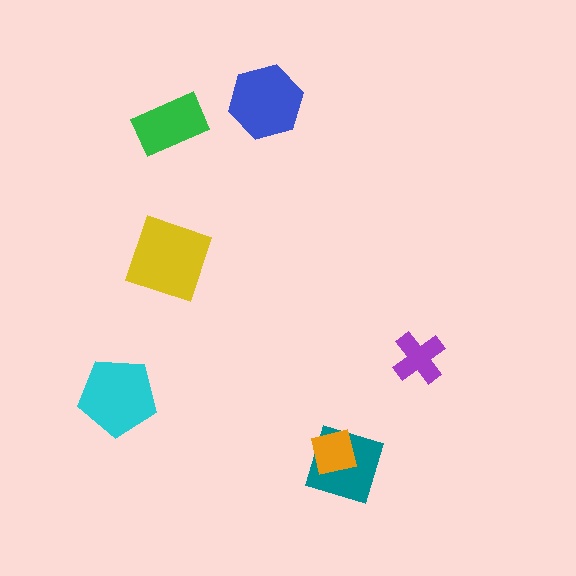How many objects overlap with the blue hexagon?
0 objects overlap with the blue hexagon.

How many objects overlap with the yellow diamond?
0 objects overlap with the yellow diamond.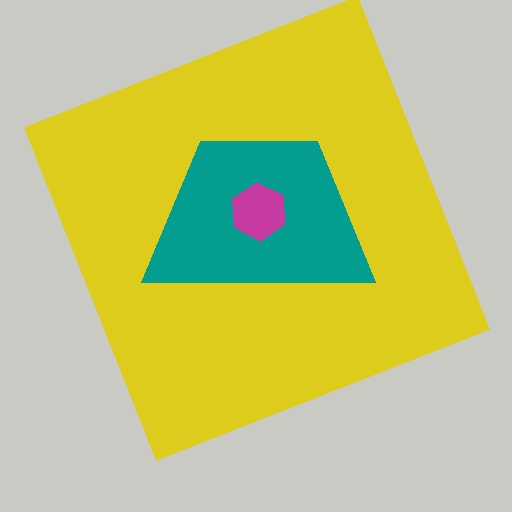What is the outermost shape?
The yellow square.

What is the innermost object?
The magenta hexagon.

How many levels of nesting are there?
3.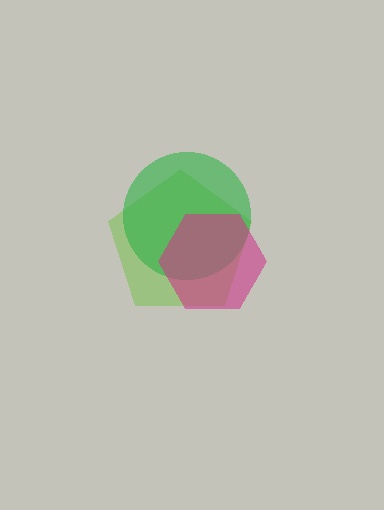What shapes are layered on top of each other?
The layered shapes are: a lime pentagon, a green circle, a magenta hexagon.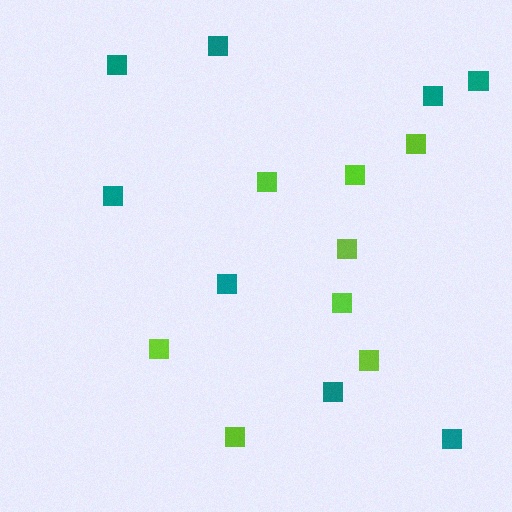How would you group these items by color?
There are 2 groups: one group of teal squares (8) and one group of lime squares (8).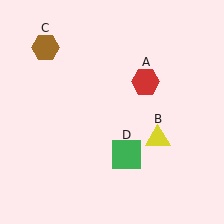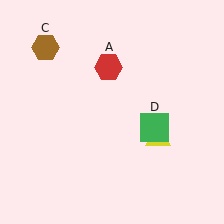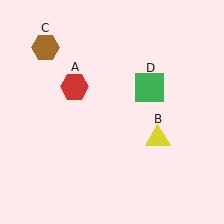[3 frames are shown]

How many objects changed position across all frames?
2 objects changed position: red hexagon (object A), green square (object D).